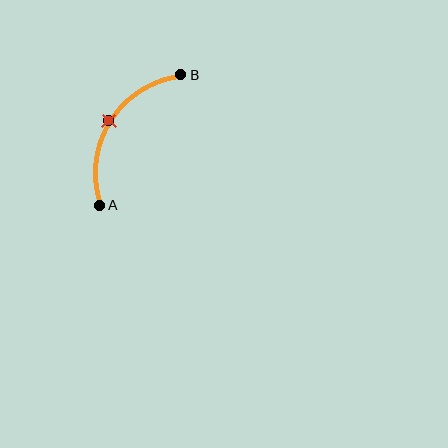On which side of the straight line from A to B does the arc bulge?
The arc bulges to the left of the straight line connecting A and B.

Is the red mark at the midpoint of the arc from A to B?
Yes. The red mark lies on the arc at equal arc-length from both A and B — it is the arc midpoint.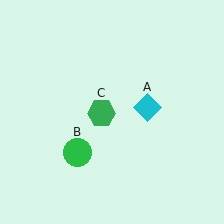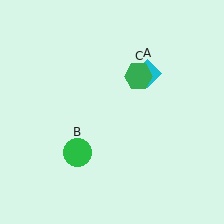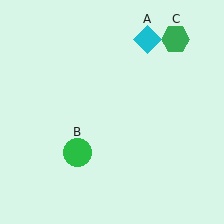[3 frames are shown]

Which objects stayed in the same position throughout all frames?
Green circle (object B) remained stationary.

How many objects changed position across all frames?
2 objects changed position: cyan diamond (object A), green hexagon (object C).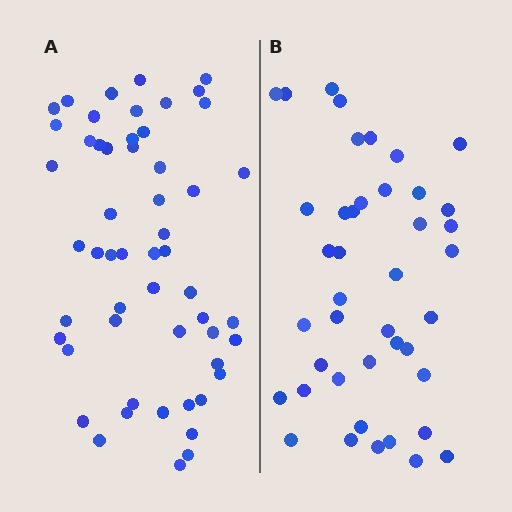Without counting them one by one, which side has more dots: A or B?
Region A (the left region) has more dots.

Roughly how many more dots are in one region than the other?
Region A has roughly 12 or so more dots than region B.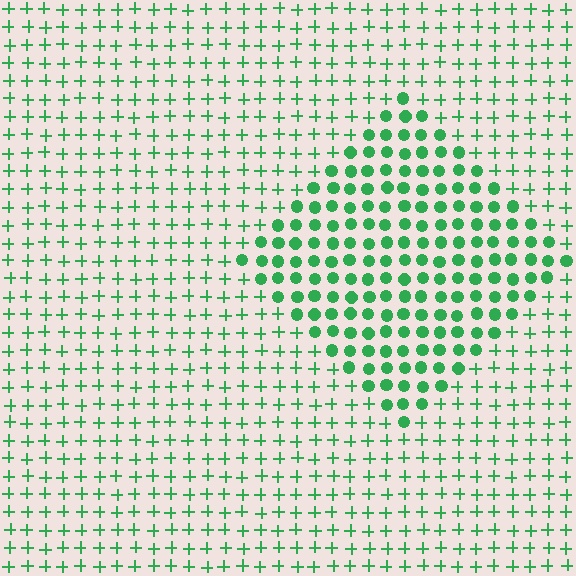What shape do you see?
I see a diamond.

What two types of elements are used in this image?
The image uses circles inside the diamond region and plus signs outside it.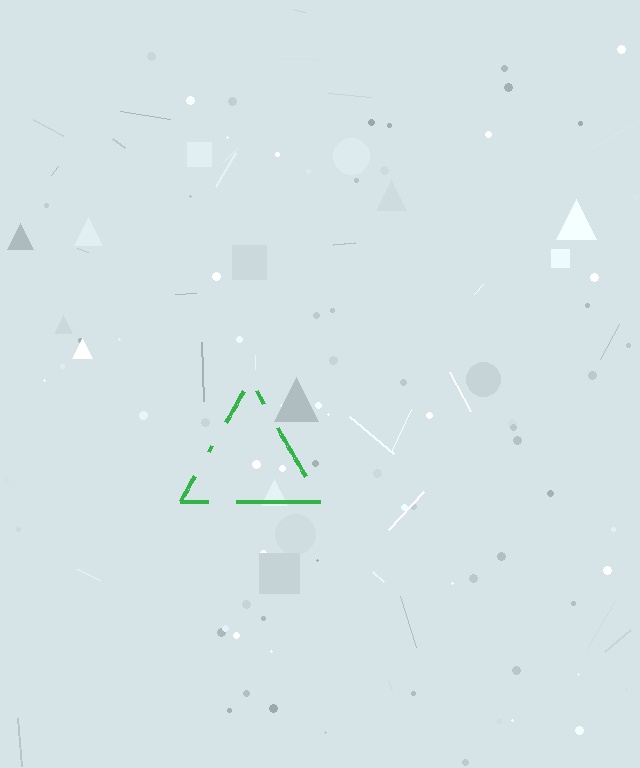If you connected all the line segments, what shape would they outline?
They would outline a triangle.